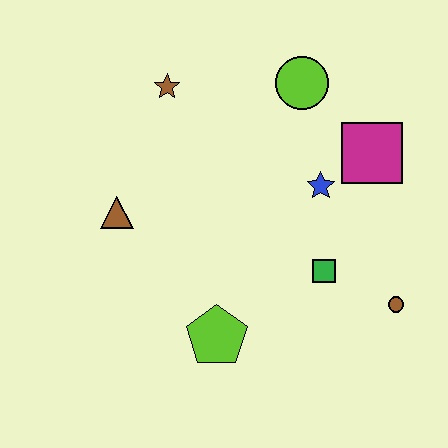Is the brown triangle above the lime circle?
No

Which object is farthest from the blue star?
The brown triangle is farthest from the blue star.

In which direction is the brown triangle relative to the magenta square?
The brown triangle is to the left of the magenta square.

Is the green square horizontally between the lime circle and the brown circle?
Yes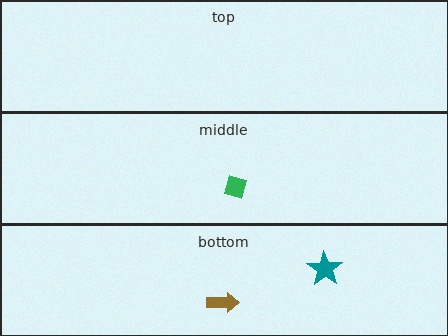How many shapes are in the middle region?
1.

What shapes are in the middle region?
The green diamond.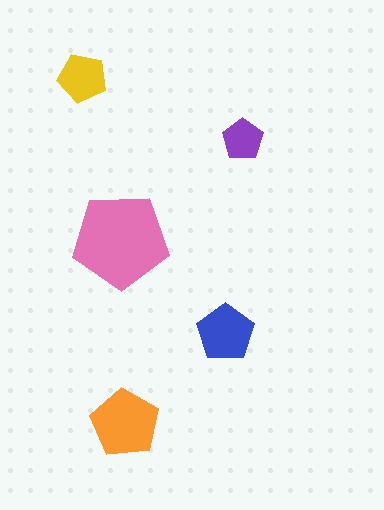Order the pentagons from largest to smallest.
the pink one, the orange one, the blue one, the yellow one, the purple one.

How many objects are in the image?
There are 5 objects in the image.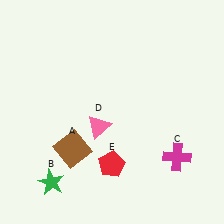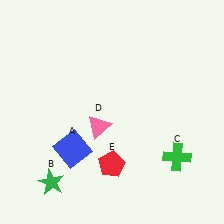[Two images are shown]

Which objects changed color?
A changed from brown to blue. C changed from magenta to green.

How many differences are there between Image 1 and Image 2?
There are 2 differences between the two images.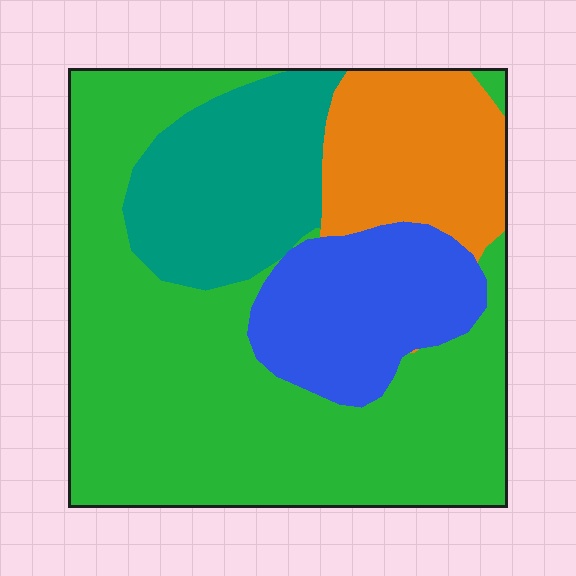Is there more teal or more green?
Green.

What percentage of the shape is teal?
Teal takes up about one sixth (1/6) of the shape.